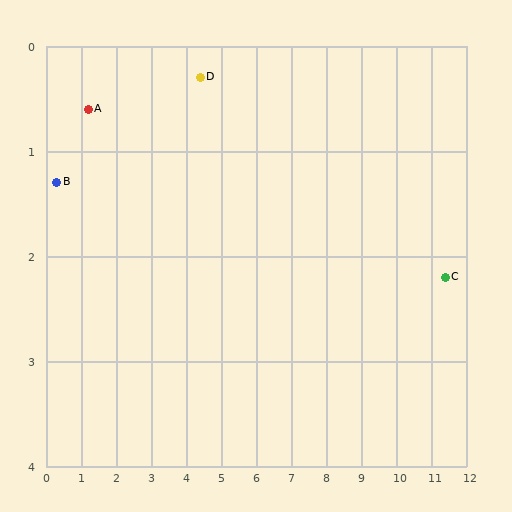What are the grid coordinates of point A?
Point A is at approximately (1.2, 0.6).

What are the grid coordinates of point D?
Point D is at approximately (4.4, 0.3).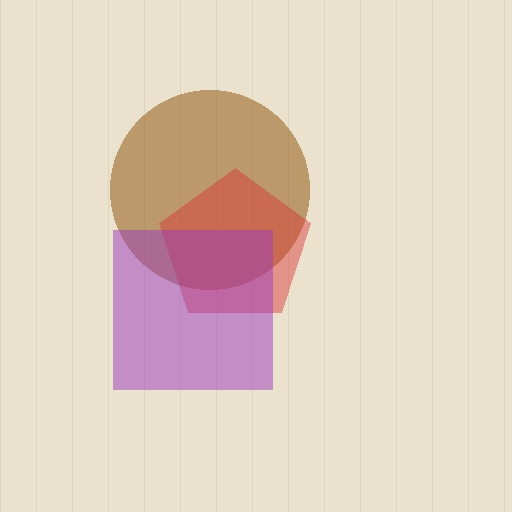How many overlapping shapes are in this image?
There are 3 overlapping shapes in the image.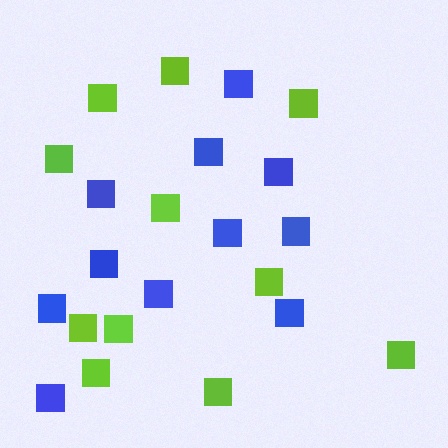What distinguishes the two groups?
There are 2 groups: one group of lime squares (11) and one group of blue squares (11).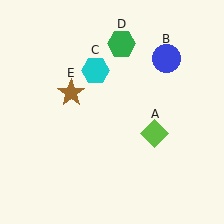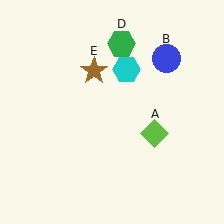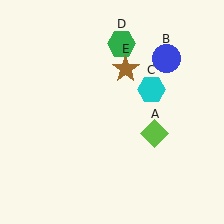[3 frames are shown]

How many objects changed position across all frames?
2 objects changed position: cyan hexagon (object C), brown star (object E).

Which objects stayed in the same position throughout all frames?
Lime diamond (object A) and blue circle (object B) and green hexagon (object D) remained stationary.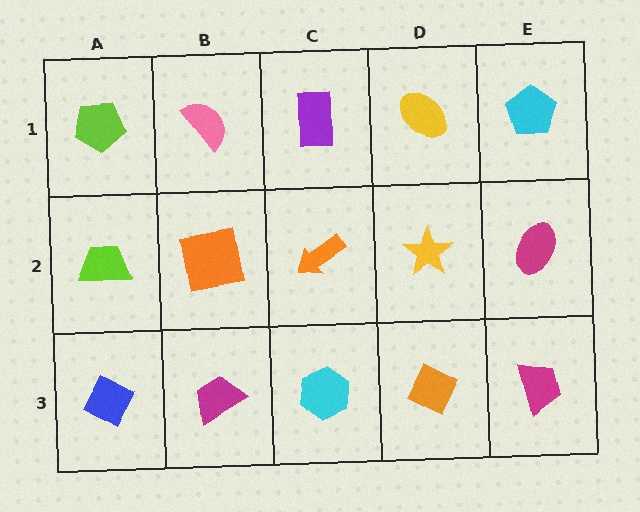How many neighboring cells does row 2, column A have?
3.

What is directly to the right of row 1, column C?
A yellow ellipse.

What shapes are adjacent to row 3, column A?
A lime trapezoid (row 2, column A), a magenta trapezoid (row 3, column B).